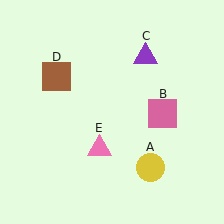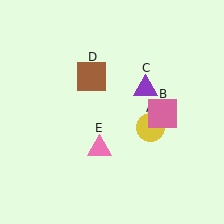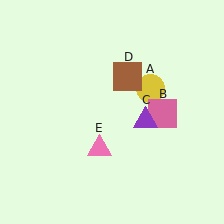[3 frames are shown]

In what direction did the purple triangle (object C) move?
The purple triangle (object C) moved down.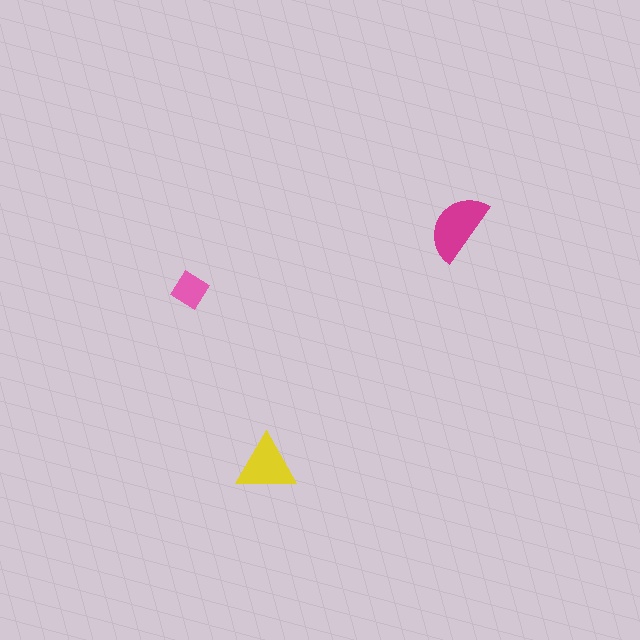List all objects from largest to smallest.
The magenta semicircle, the yellow triangle, the pink diamond.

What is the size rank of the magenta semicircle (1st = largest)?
1st.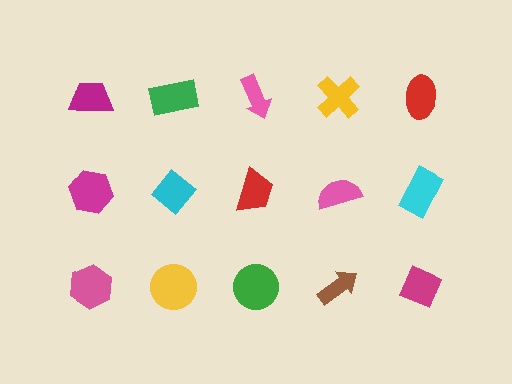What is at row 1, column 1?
A magenta trapezoid.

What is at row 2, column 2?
A cyan diamond.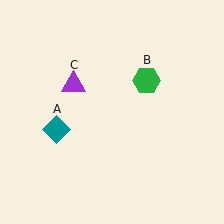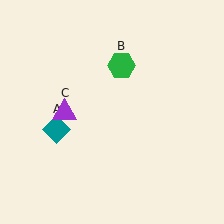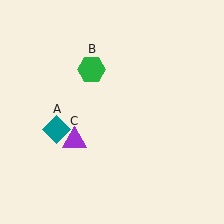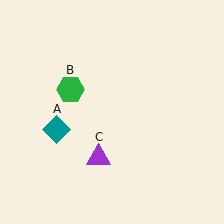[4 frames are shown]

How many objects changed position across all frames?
2 objects changed position: green hexagon (object B), purple triangle (object C).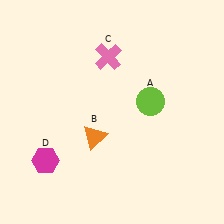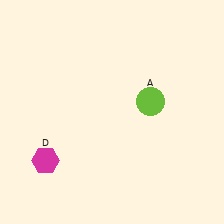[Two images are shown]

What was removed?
The pink cross (C), the orange triangle (B) were removed in Image 2.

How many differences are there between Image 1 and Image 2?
There are 2 differences between the two images.